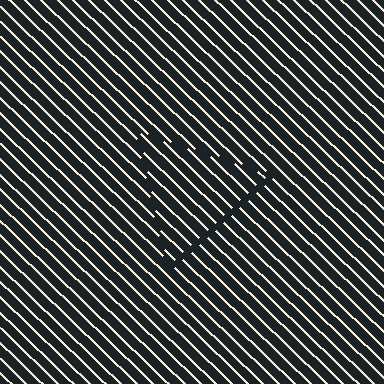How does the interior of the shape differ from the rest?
The interior of the shape contains the same grating, shifted by half a period — the contour is defined by the phase discontinuity where line-ends from the inner and outer gratings abut.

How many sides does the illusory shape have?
3 sides — the line-ends trace a triangle.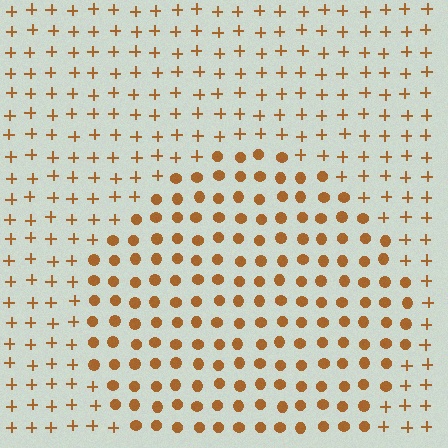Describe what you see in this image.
The image is filled with small brown elements arranged in a uniform grid. A circle-shaped region contains circles, while the surrounding area contains plus signs. The boundary is defined purely by the change in element shape.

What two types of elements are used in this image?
The image uses circles inside the circle region and plus signs outside it.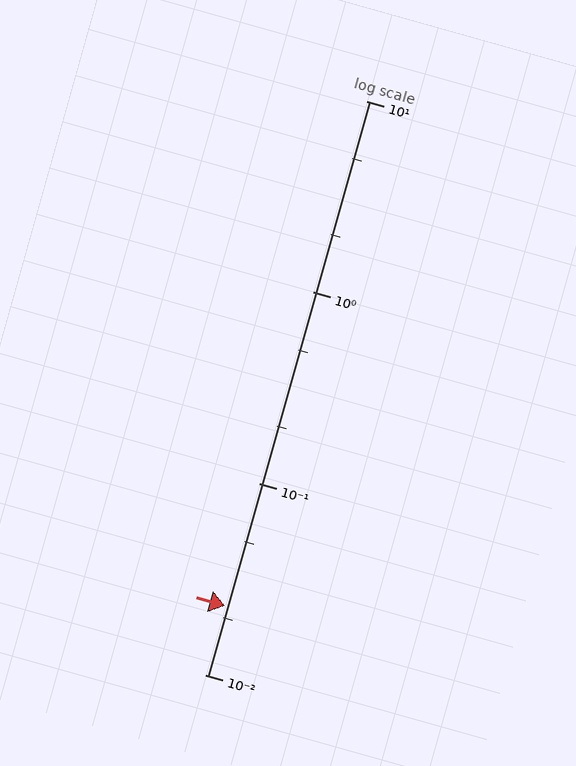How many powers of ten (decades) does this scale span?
The scale spans 3 decades, from 0.01 to 10.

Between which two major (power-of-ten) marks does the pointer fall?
The pointer is between 0.01 and 0.1.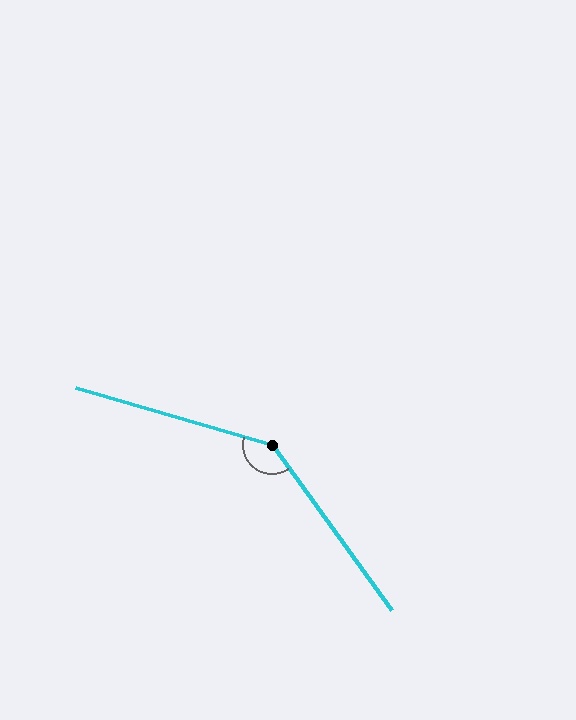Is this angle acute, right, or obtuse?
It is obtuse.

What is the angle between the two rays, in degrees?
Approximately 142 degrees.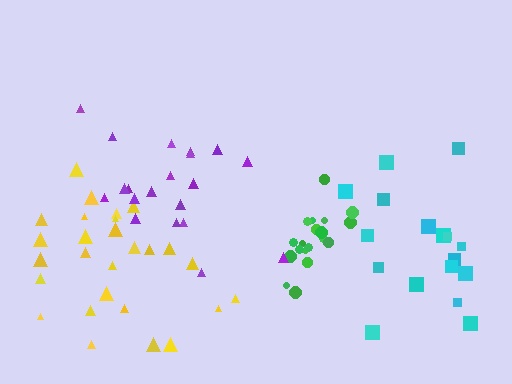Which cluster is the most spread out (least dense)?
Cyan.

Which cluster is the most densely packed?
Green.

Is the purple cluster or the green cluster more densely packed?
Green.